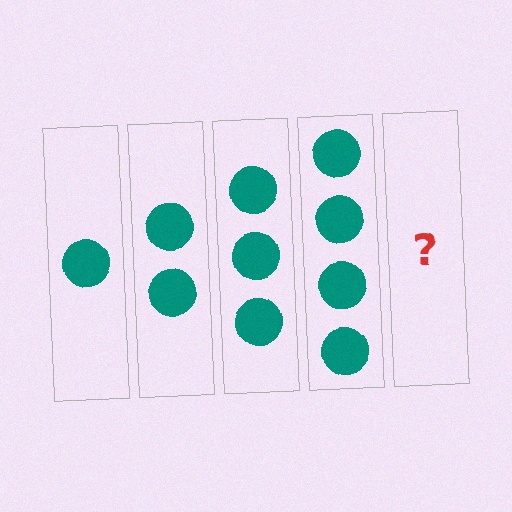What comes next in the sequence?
The next element should be 5 circles.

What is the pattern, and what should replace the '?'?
The pattern is that each step adds one more circle. The '?' should be 5 circles.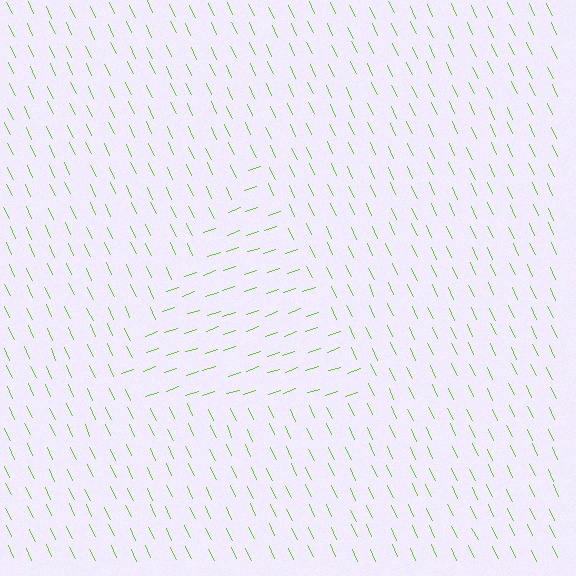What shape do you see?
I see a triangle.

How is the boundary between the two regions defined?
The boundary is defined purely by a change in line orientation (approximately 83 degrees difference). All lines are the same color and thickness.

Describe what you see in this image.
The image is filled with small lime line segments. A triangle region in the image has lines oriented differently from the surrounding lines, creating a visible texture boundary.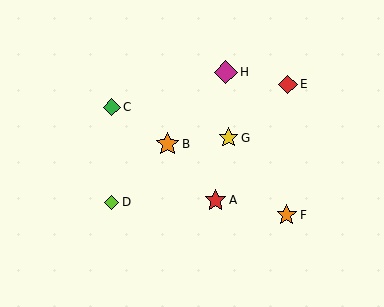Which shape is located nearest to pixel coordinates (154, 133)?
The orange star (labeled B) at (168, 144) is nearest to that location.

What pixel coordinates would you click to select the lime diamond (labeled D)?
Click at (112, 202) to select the lime diamond D.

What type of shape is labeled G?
Shape G is a yellow star.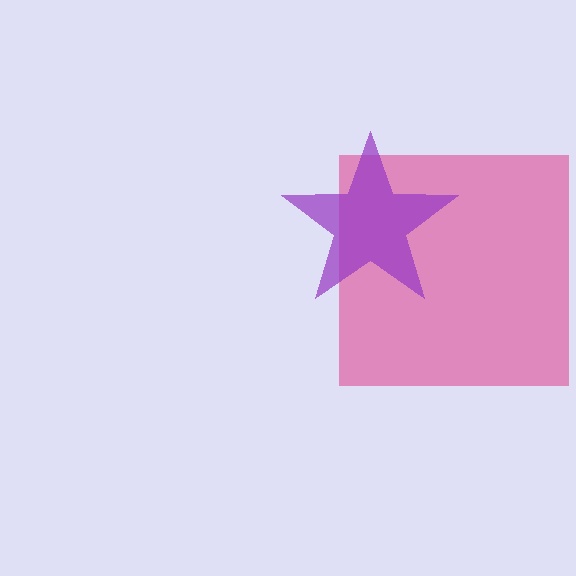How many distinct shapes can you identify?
There are 2 distinct shapes: a pink square, a purple star.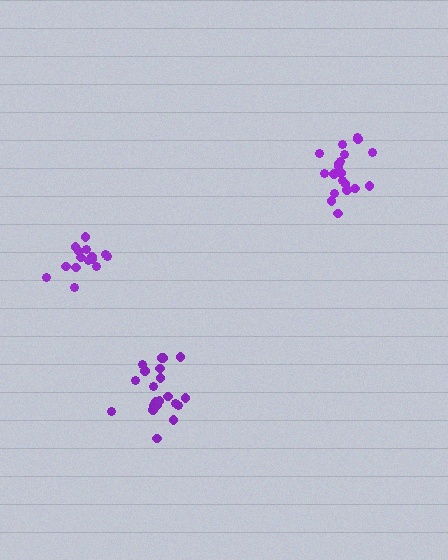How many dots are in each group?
Group 1: 21 dots, Group 2: 15 dots, Group 3: 21 dots (57 total).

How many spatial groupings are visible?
There are 3 spatial groupings.